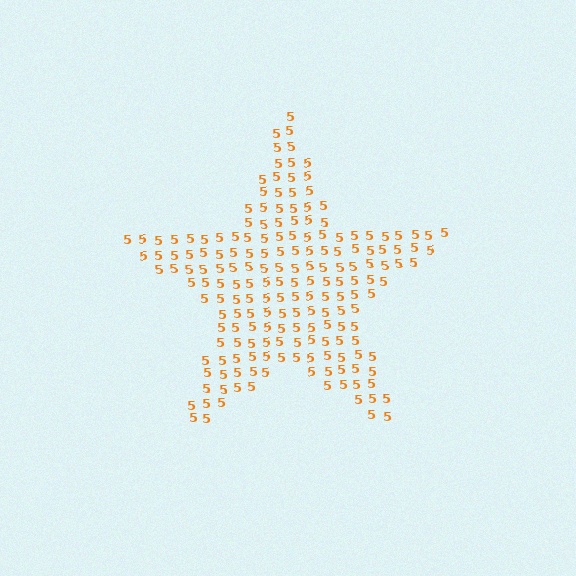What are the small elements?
The small elements are digit 5's.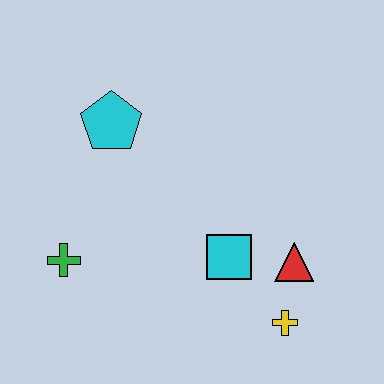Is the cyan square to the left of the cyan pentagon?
No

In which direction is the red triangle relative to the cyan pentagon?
The red triangle is to the right of the cyan pentagon.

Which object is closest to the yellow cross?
The red triangle is closest to the yellow cross.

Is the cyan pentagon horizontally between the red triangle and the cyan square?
No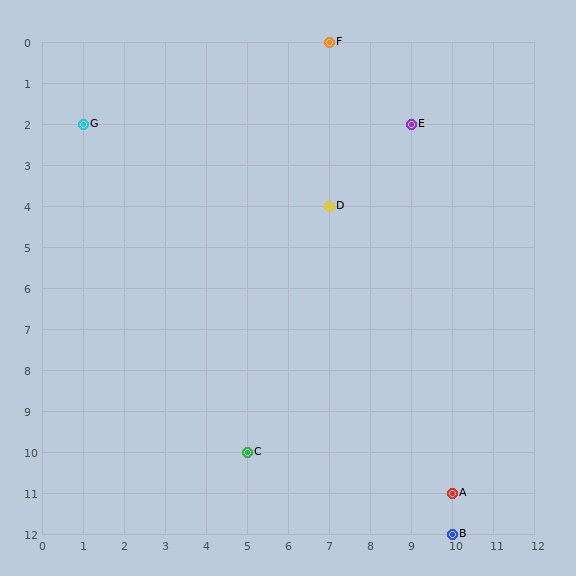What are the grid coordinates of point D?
Point D is at grid coordinates (7, 4).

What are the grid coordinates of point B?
Point B is at grid coordinates (10, 12).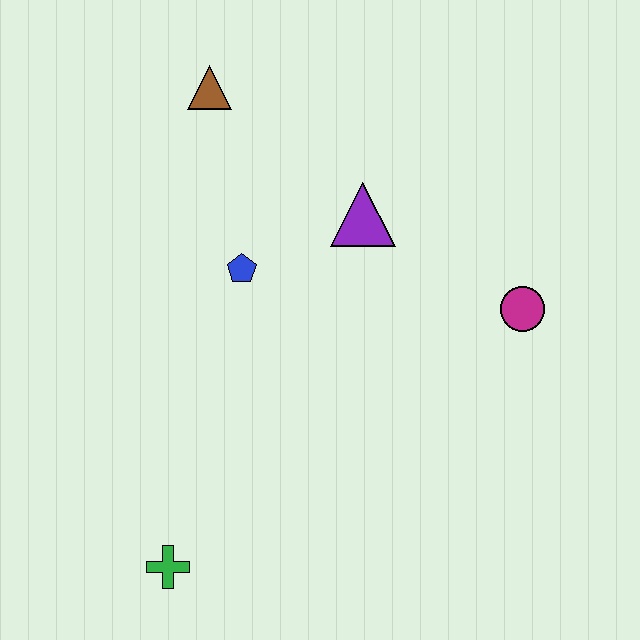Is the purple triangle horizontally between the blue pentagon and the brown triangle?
No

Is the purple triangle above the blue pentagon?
Yes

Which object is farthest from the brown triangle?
The green cross is farthest from the brown triangle.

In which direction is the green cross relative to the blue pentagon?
The green cross is below the blue pentagon.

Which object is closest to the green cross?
The blue pentagon is closest to the green cross.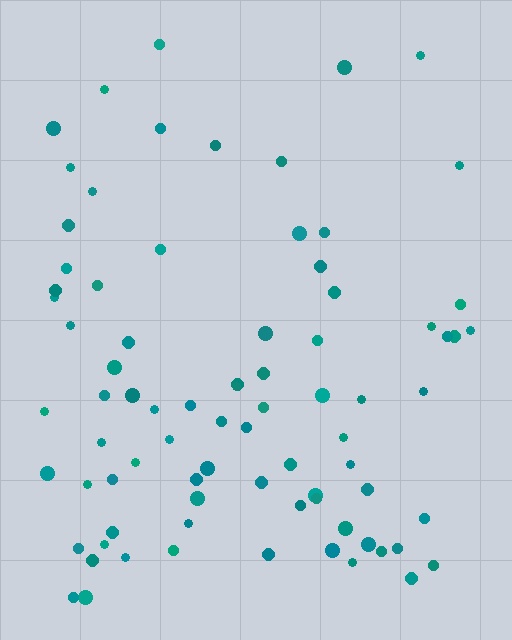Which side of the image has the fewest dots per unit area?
The top.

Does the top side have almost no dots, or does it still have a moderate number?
Still a moderate number, just noticeably fewer than the bottom.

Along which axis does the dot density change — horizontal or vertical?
Vertical.